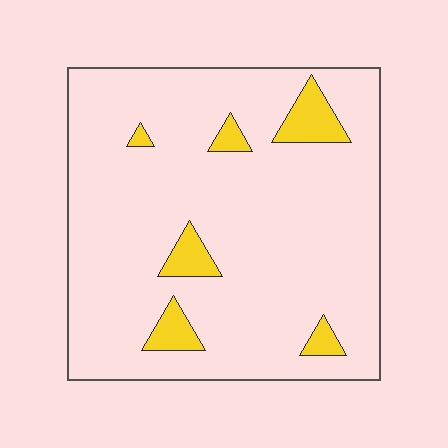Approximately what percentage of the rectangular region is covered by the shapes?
Approximately 10%.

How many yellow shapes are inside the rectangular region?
6.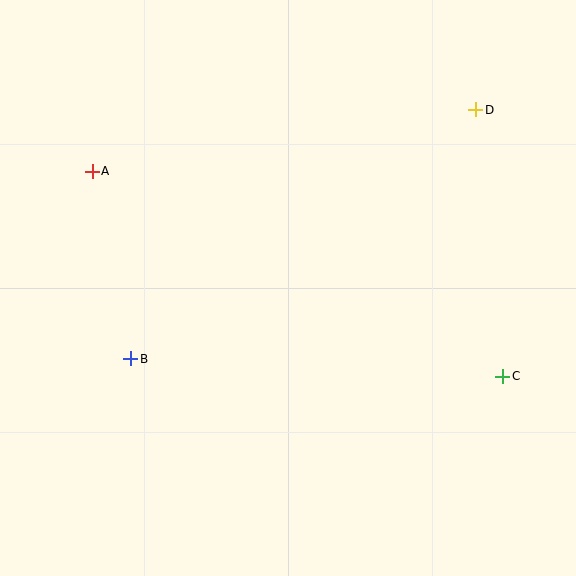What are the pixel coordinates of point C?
Point C is at (503, 376).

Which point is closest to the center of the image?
Point B at (131, 359) is closest to the center.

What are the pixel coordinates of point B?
Point B is at (131, 359).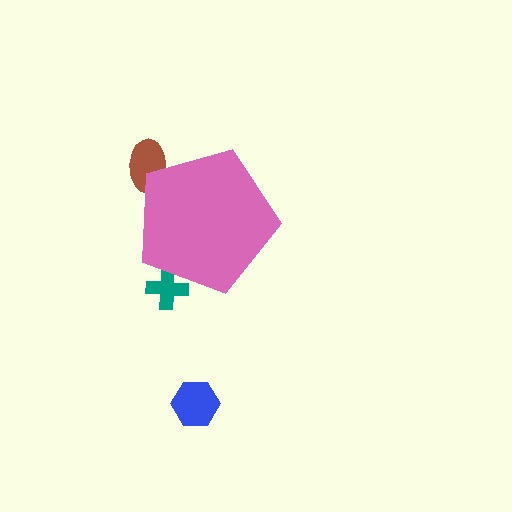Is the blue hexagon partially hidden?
No, the blue hexagon is fully visible.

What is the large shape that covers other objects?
A pink pentagon.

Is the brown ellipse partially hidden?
Yes, the brown ellipse is partially hidden behind the pink pentagon.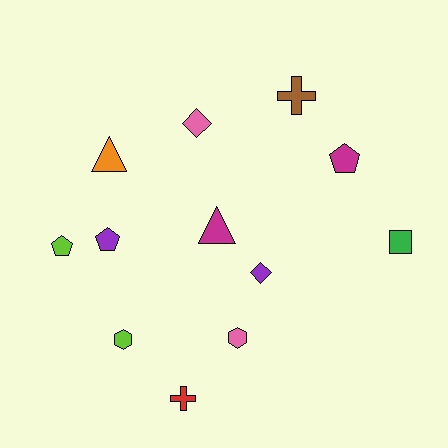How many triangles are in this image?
There are 2 triangles.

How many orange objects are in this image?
There is 1 orange object.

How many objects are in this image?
There are 12 objects.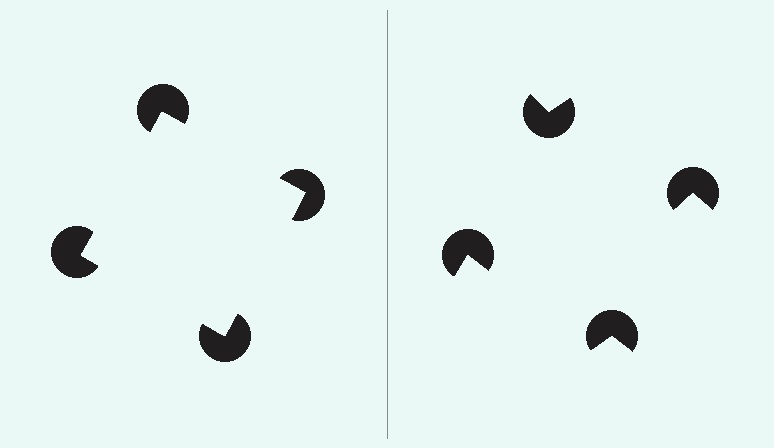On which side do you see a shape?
An illusory square appears on the left side. On the right side the wedge cuts are rotated, so no coherent shape forms.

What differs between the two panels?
The pac-man discs are positioned identically on both sides; only the wedge orientations differ. On the left they align to a square; on the right they are misaligned.